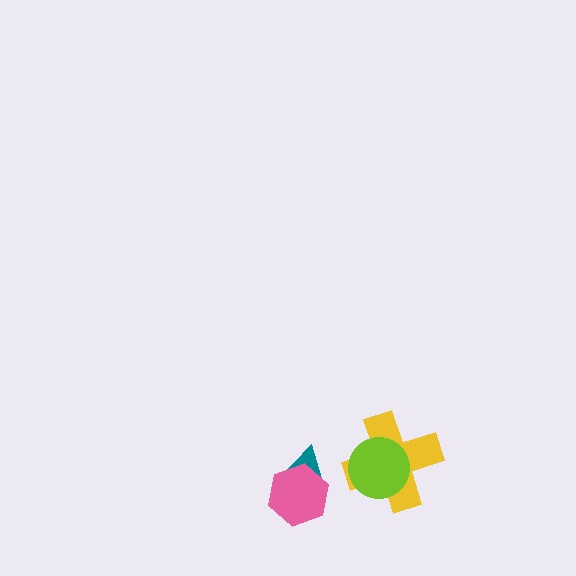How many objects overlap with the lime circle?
1 object overlaps with the lime circle.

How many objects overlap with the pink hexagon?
1 object overlaps with the pink hexagon.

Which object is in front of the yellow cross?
The lime circle is in front of the yellow cross.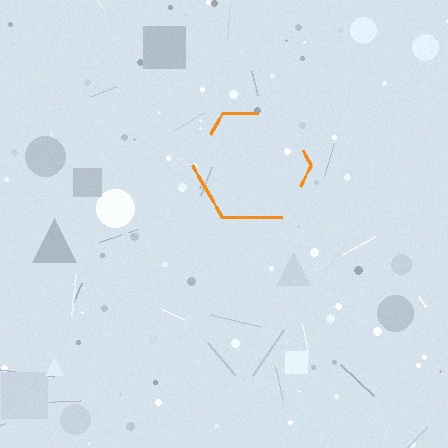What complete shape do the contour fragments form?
The contour fragments form a hexagon.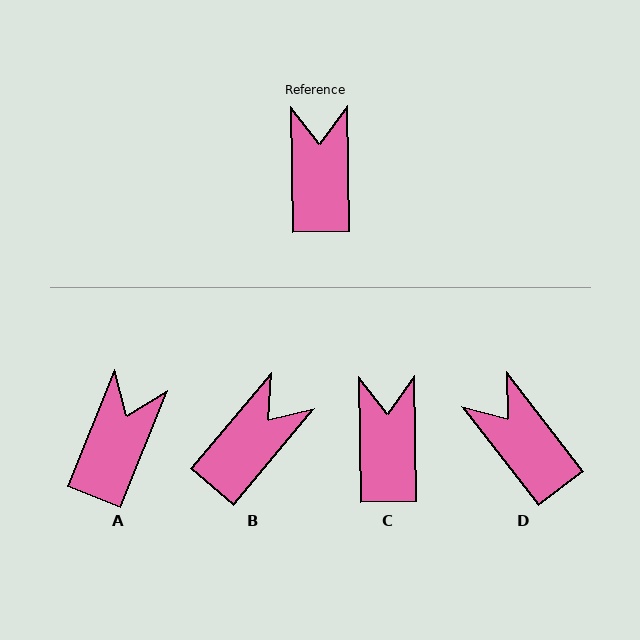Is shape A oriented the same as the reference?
No, it is off by about 23 degrees.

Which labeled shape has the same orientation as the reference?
C.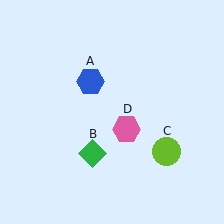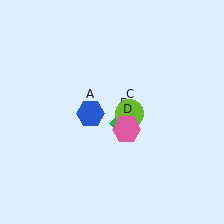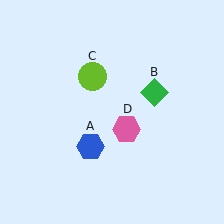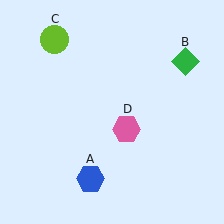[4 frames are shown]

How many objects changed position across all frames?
3 objects changed position: blue hexagon (object A), green diamond (object B), lime circle (object C).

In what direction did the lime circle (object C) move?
The lime circle (object C) moved up and to the left.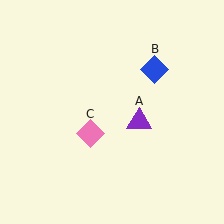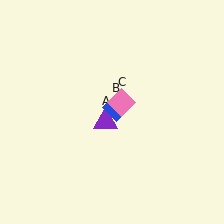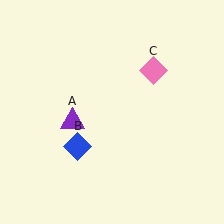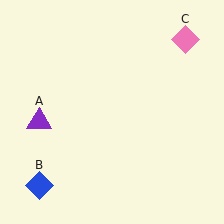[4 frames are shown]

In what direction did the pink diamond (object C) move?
The pink diamond (object C) moved up and to the right.